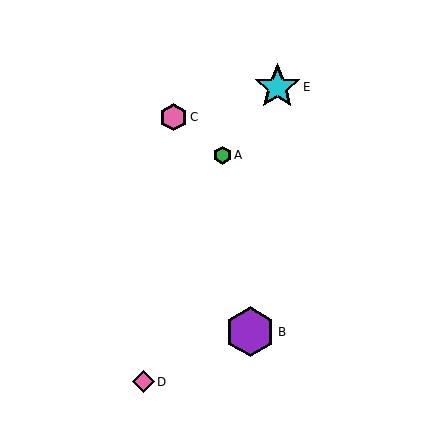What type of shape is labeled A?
Shape A is a green hexagon.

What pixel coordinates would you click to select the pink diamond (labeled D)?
Click at (143, 382) to select the pink diamond D.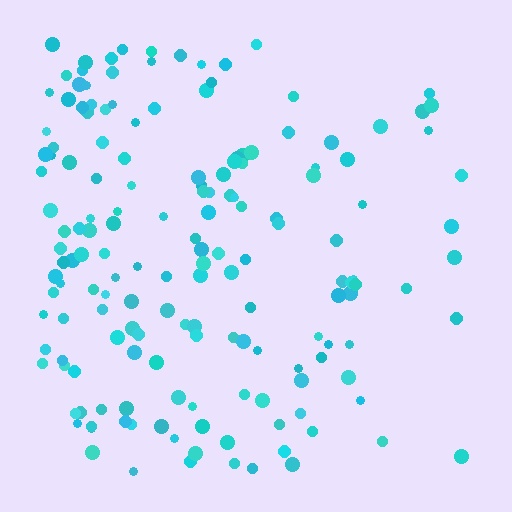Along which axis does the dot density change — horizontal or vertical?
Horizontal.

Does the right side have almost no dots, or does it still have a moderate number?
Still a moderate number, just noticeably fewer than the left.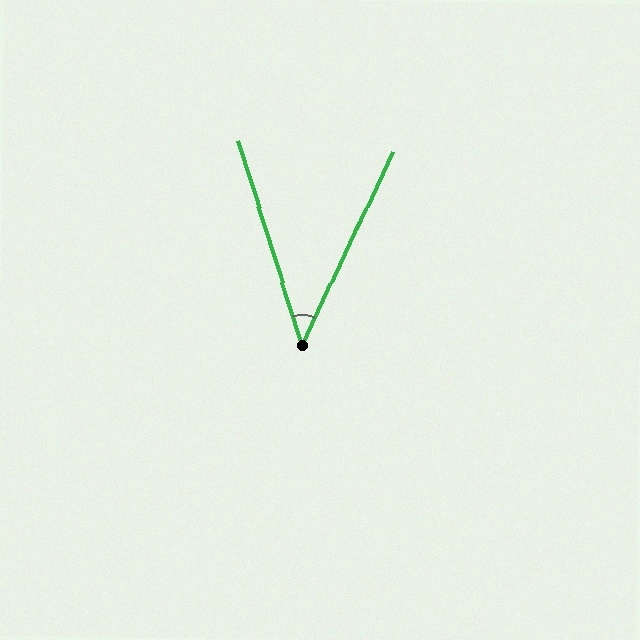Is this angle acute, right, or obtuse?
It is acute.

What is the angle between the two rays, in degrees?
Approximately 42 degrees.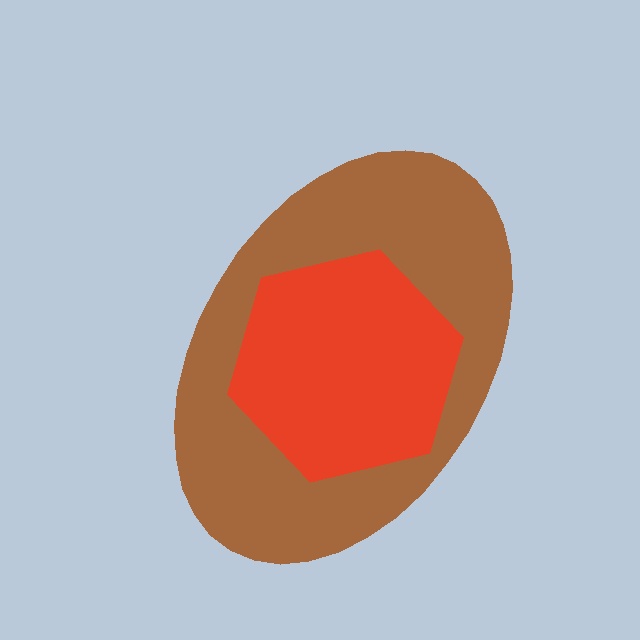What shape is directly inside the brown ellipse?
The red hexagon.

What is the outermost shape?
The brown ellipse.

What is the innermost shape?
The red hexagon.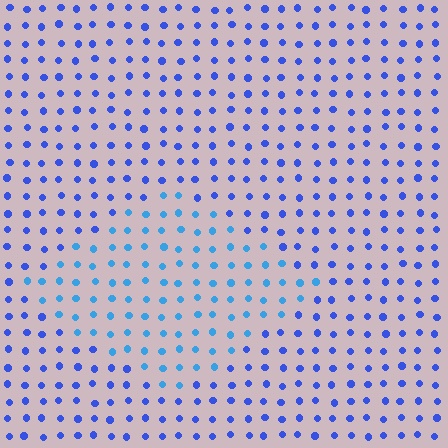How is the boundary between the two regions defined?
The boundary is defined purely by a slight shift in hue (about 28 degrees). Spacing, size, and orientation are identical on both sides.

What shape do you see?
I see a diamond.